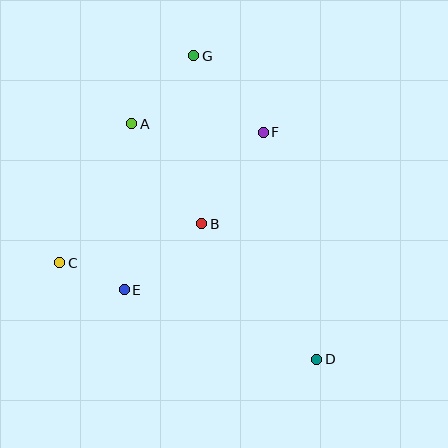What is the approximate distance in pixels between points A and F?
The distance between A and F is approximately 132 pixels.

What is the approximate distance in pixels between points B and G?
The distance between B and G is approximately 168 pixels.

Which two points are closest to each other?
Points C and E are closest to each other.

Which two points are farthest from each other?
Points D and G are farthest from each other.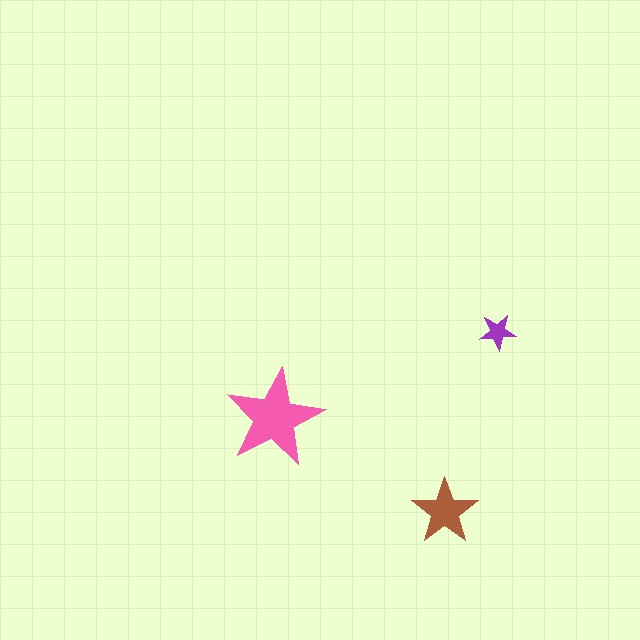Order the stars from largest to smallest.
the pink one, the brown one, the purple one.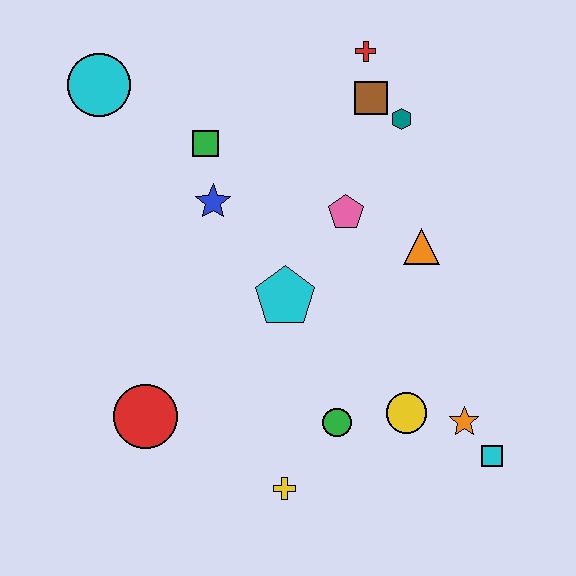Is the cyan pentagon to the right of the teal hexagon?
No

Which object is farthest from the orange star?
The cyan circle is farthest from the orange star.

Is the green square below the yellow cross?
No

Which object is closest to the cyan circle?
The green square is closest to the cyan circle.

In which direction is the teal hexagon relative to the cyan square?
The teal hexagon is above the cyan square.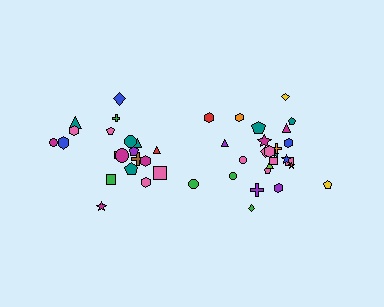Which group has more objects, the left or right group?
The right group.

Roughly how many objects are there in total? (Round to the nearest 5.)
Roughly 45 objects in total.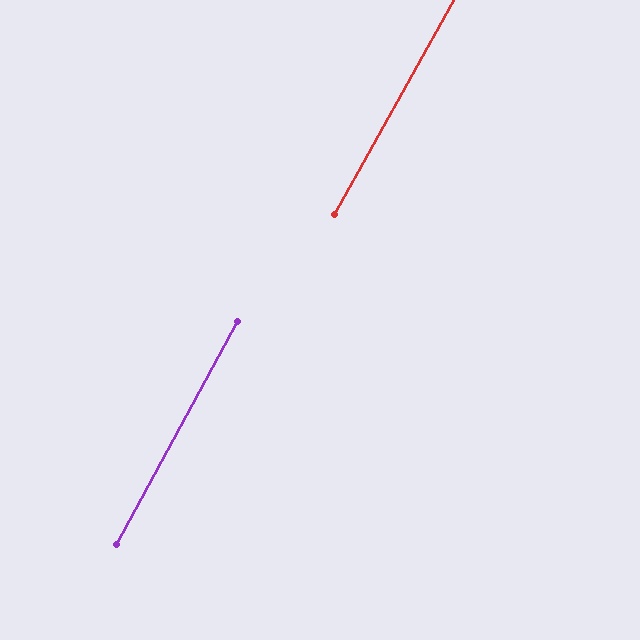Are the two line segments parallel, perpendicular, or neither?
Parallel — their directions differ by only 0.5°.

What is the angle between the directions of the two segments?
Approximately 0 degrees.